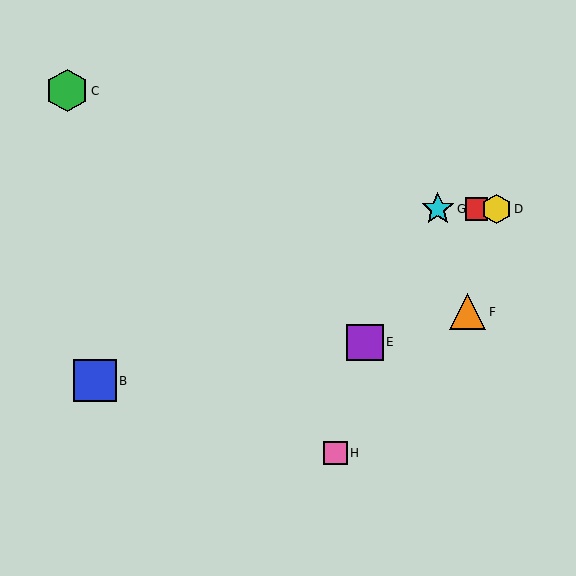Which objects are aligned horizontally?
Objects A, D, G are aligned horizontally.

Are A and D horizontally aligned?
Yes, both are at y≈209.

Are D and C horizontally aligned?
No, D is at y≈209 and C is at y≈91.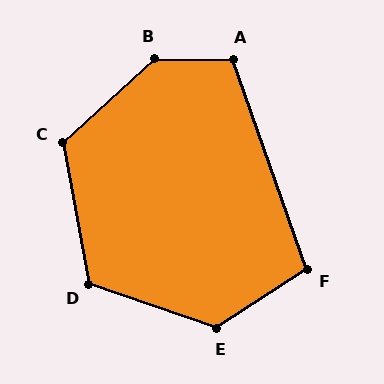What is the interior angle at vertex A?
Approximately 110 degrees (obtuse).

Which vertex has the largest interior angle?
B, at approximately 137 degrees.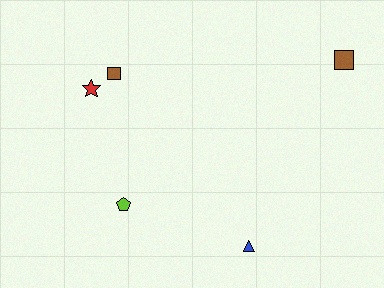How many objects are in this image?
There are 5 objects.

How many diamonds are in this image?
There are no diamonds.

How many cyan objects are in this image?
There are no cyan objects.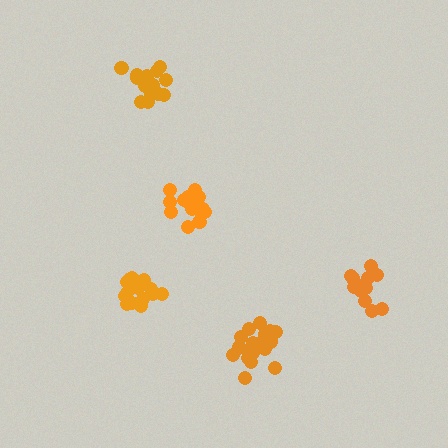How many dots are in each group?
Group 1: 19 dots, Group 2: 16 dots, Group 3: 13 dots, Group 4: 16 dots, Group 5: 17 dots (81 total).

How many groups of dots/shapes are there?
There are 5 groups.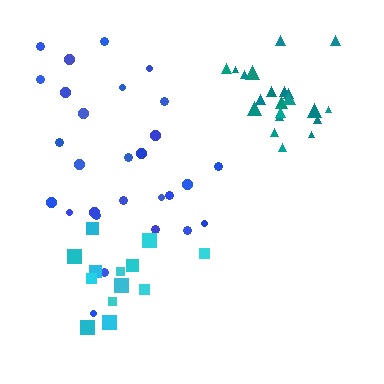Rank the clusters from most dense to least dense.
teal, cyan, blue.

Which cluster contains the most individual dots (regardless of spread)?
Blue (28).